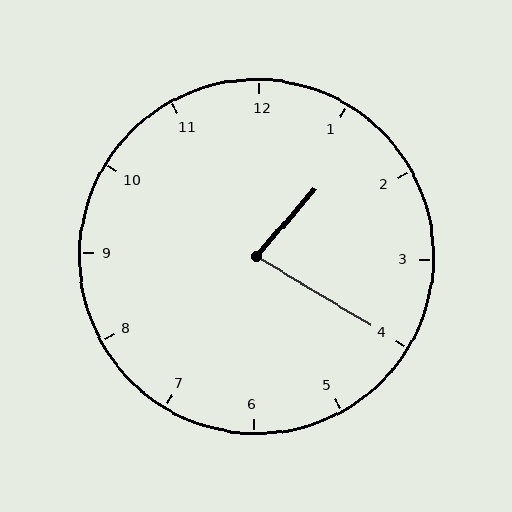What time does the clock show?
1:20.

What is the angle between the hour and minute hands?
Approximately 80 degrees.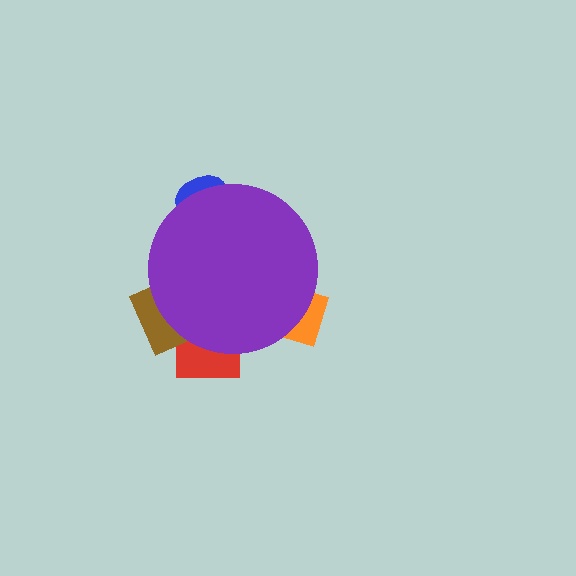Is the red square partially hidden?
Yes, the red square is partially hidden behind the purple circle.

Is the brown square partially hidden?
Yes, the brown square is partially hidden behind the purple circle.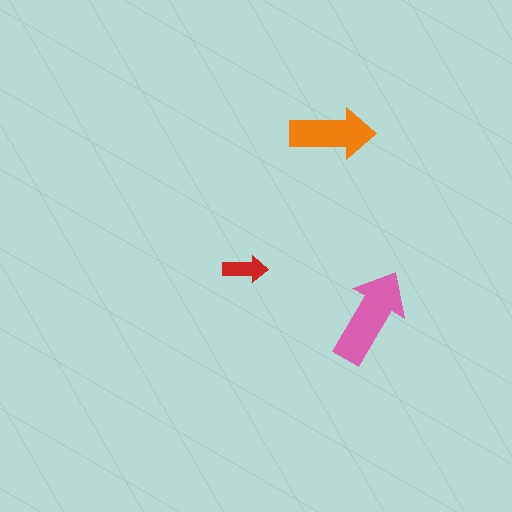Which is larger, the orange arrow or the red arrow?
The orange one.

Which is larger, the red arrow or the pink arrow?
The pink one.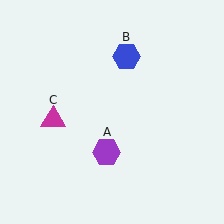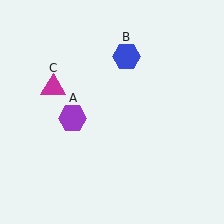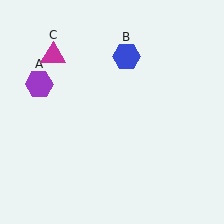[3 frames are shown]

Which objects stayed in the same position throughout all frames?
Blue hexagon (object B) remained stationary.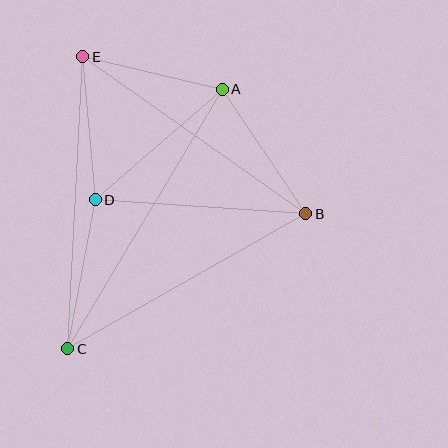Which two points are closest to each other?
Points A and E are closest to each other.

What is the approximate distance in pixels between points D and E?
The distance between D and E is approximately 143 pixels.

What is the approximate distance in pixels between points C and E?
The distance between C and E is approximately 292 pixels.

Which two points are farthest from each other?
Points A and C are farthest from each other.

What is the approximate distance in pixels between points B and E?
The distance between B and E is approximately 273 pixels.